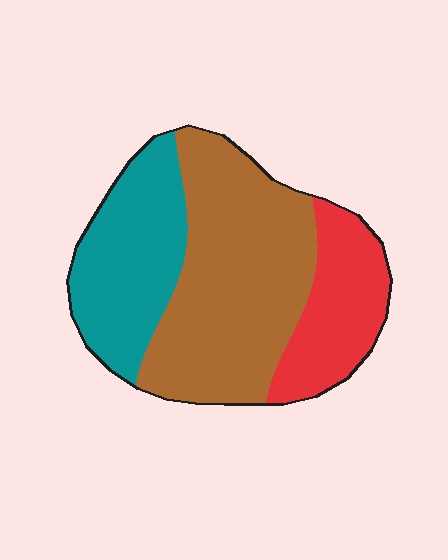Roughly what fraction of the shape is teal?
Teal takes up about one quarter (1/4) of the shape.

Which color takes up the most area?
Brown, at roughly 50%.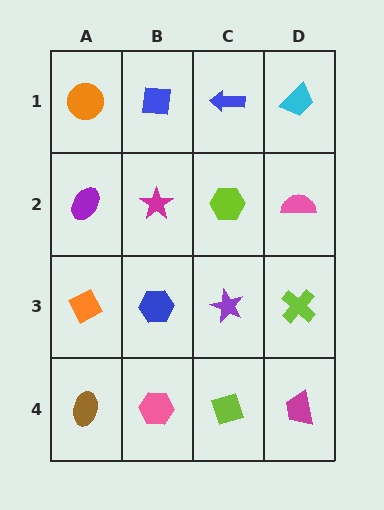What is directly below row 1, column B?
A magenta star.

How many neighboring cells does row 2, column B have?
4.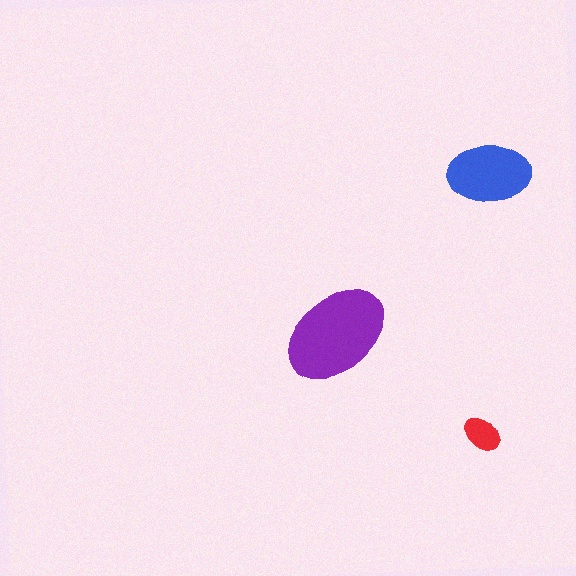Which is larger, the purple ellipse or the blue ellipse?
The purple one.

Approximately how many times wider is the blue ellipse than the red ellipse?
About 2 times wider.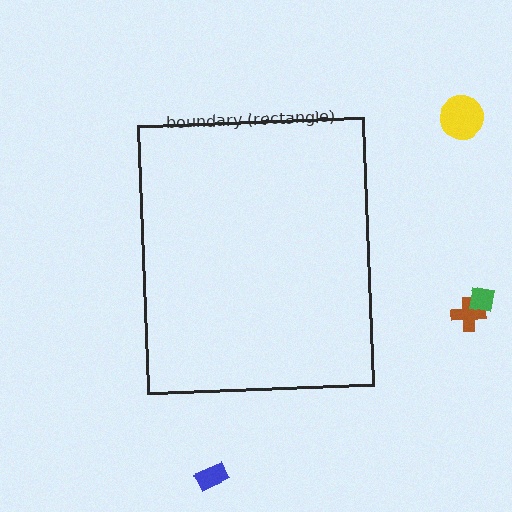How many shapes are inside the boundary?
0 inside, 4 outside.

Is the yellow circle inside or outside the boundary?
Outside.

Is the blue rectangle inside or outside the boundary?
Outside.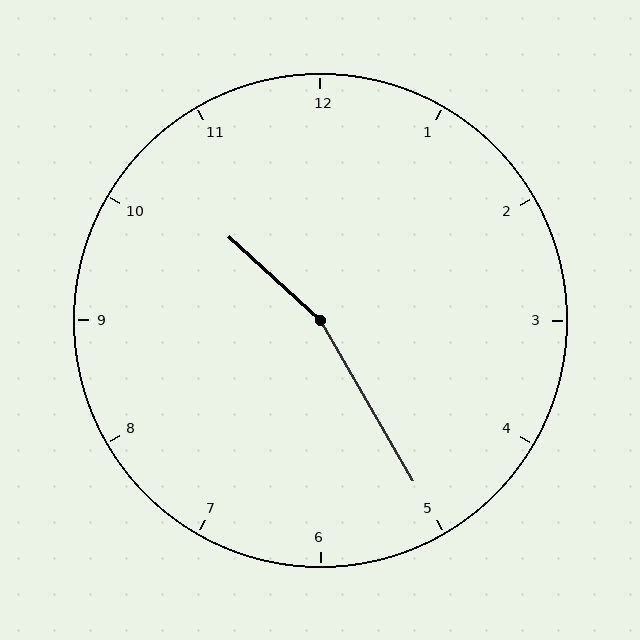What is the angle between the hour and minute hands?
Approximately 162 degrees.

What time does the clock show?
10:25.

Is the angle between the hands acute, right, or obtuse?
It is obtuse.